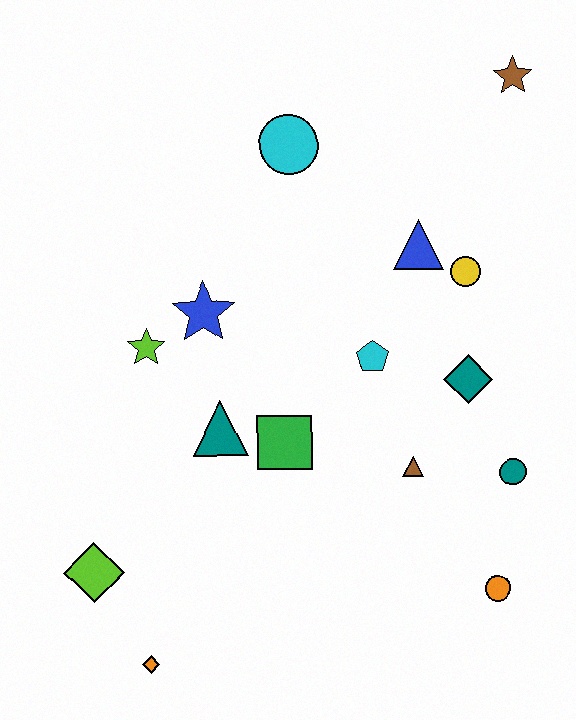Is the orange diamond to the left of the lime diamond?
No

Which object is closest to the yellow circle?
The blue triangle is closest to the yellow circle.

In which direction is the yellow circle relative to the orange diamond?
The yellow circle is above the orange diamond.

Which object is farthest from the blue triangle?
The orange diamond is farthest from the blue triangle.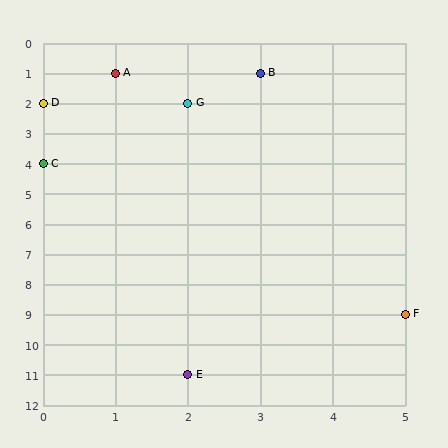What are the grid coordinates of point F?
Point F is at grid coordinates (5, 9).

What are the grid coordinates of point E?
Point E is at grid coordinates (2, 11).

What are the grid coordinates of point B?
Point B is at grid coordinates (3, 1).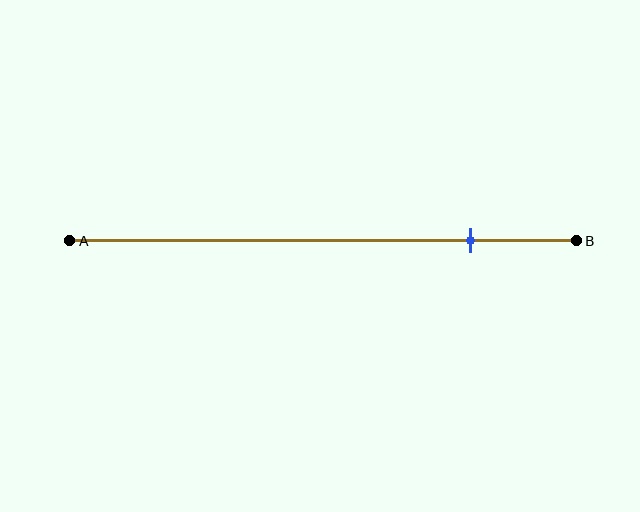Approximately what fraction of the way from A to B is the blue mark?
The blue mark is approximately 80% of the way from A to B.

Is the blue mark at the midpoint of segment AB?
No, the mark is at about 80% from A, not at the 50% midpoint.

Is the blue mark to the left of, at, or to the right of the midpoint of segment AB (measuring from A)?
The blue mark is to the right of the midpoint of segment AB.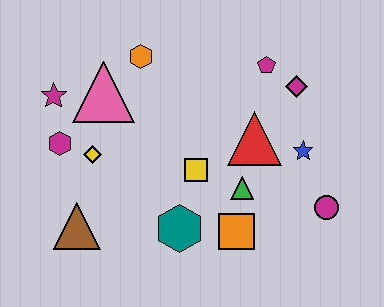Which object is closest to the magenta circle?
The blue star is closest to the magenta circle.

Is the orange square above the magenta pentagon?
No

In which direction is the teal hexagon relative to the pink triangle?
The teal hexagon is below the pink triangle.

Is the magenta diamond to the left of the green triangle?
No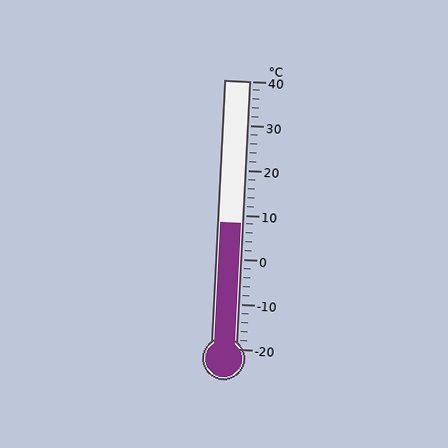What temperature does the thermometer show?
The thermometer shows approximately 8°C.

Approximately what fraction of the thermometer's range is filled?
The thermometer is filled to approximately 45% of its range.